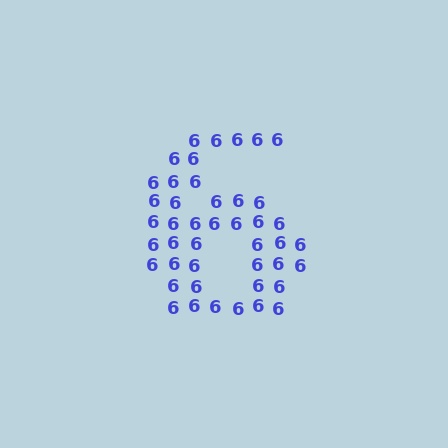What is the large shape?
The large shape is the digit 6.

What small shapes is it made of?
It is made of small digit 6's.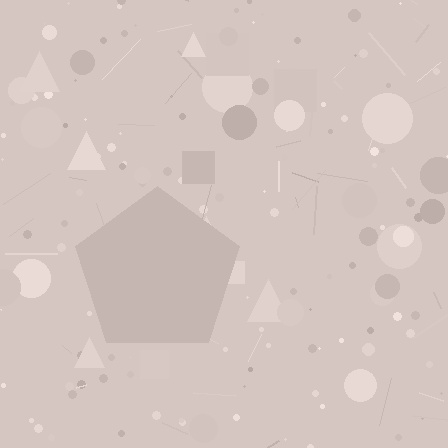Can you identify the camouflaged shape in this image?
The camouflaged shape is a pentagon.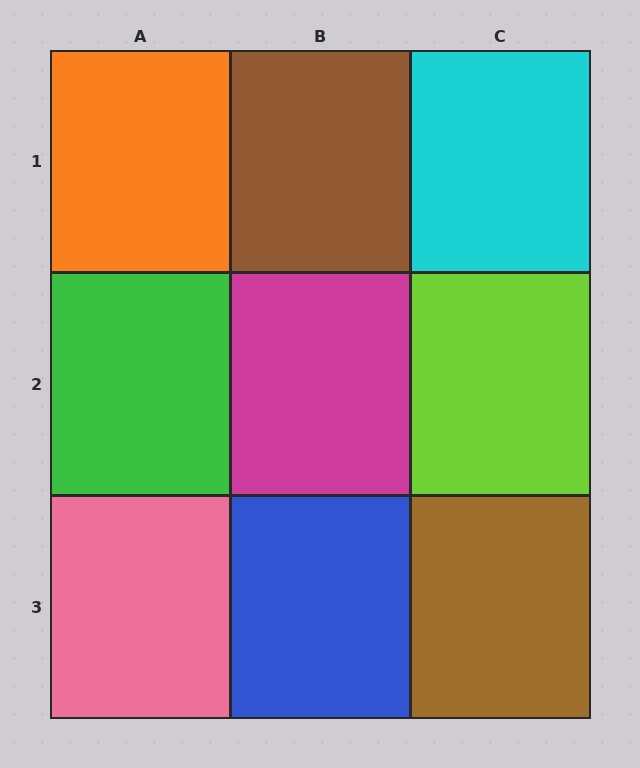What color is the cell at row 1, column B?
Brown.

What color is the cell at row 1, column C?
Cyan.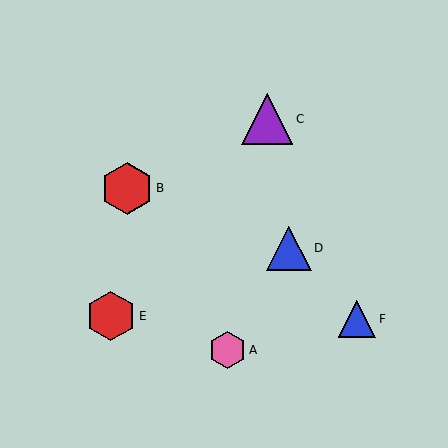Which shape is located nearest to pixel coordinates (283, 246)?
The blue triangle (labeled D) at (289, 249) is nearest to that location.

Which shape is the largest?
The red hexagon (labeled B) is the largest.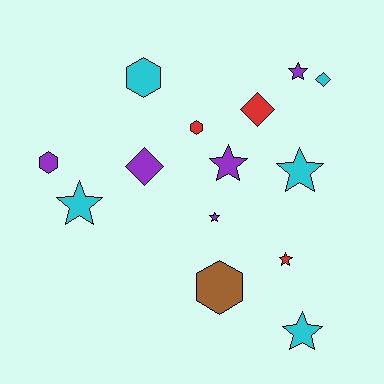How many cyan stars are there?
There are 3 cyan stars.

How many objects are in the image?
There are 14 objects.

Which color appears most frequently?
Cyan, with 5 objects.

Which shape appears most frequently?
Star, with 7 objects.